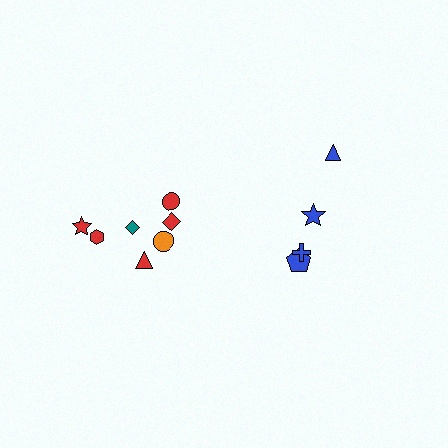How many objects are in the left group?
There are 7 objects.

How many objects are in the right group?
There are 4 objects.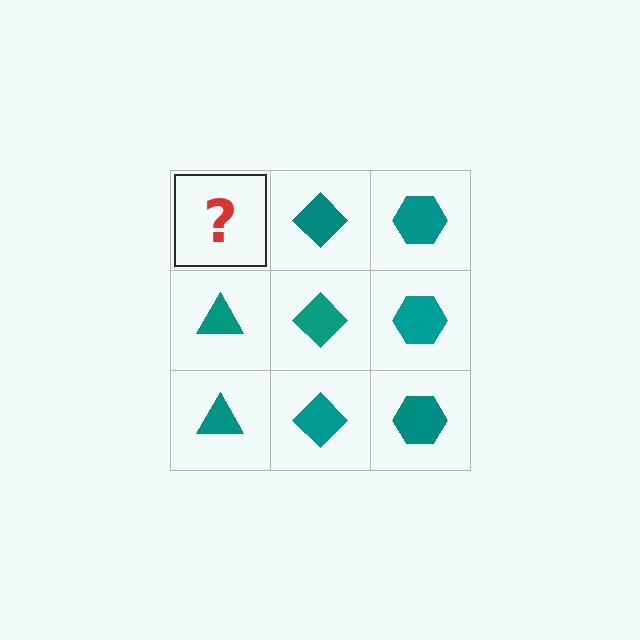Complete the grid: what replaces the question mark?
The question mark should be replaced with a teal triangle.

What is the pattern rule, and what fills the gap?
The rule is that each column has a consistent shape. The gap should be filled with a teal triangle.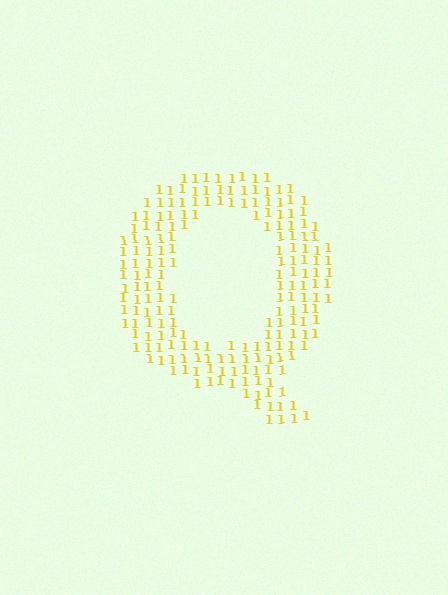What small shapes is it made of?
It is made of small digit 1's.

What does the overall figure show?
The overall figure shows the letter Q.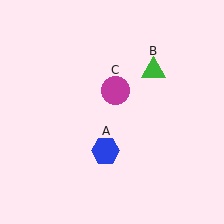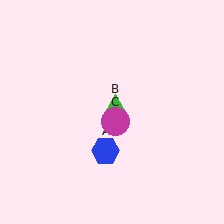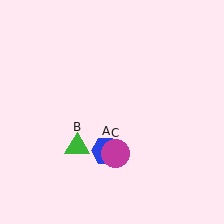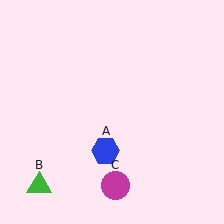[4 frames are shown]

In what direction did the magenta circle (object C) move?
The magenta circle (object C) moved down.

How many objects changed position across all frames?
2 objects changed position: green triangle (object B), magenta circle (object C).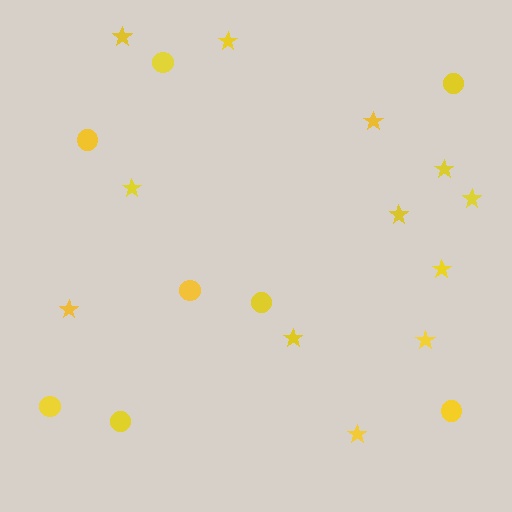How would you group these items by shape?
There are 2 groups: one group of circles (8) and one group of stars (12).